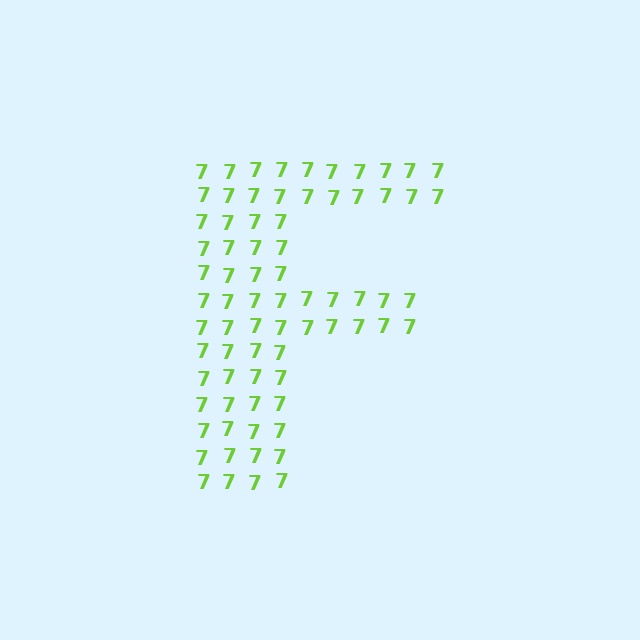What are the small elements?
The small elements are digit 7's.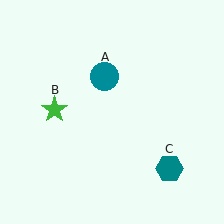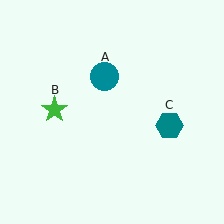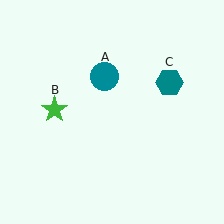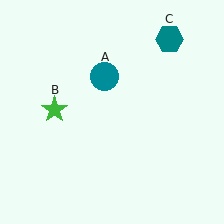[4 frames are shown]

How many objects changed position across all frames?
1 object changed position: teal hexagon (object C).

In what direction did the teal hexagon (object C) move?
The teal hexagon (object C) moved up.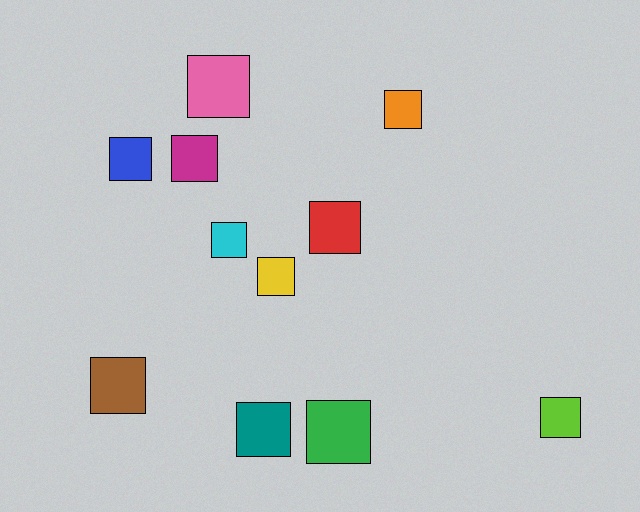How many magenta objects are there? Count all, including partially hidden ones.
There is 1 magenta object.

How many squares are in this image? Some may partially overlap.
There are 11 squares.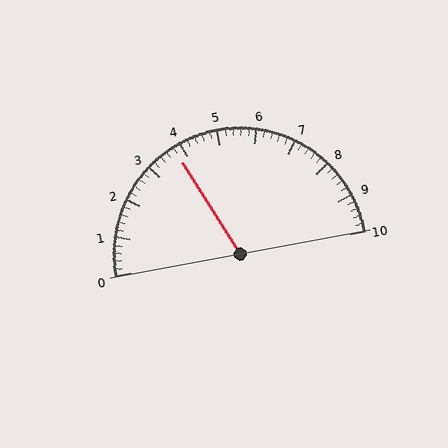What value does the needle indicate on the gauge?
The needle indicates approximately 3.8.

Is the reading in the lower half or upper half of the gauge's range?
The reading is in the lower half of the range (0 to 10).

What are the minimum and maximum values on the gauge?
The gauge ranges from 0 to 10.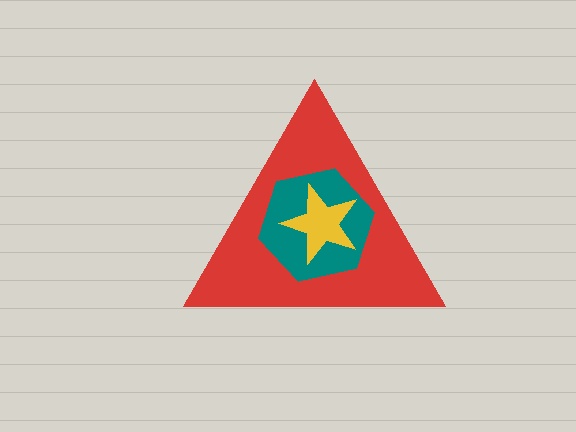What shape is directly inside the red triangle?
The teal hexagon.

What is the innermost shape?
The yellow star.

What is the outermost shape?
The red triangle.